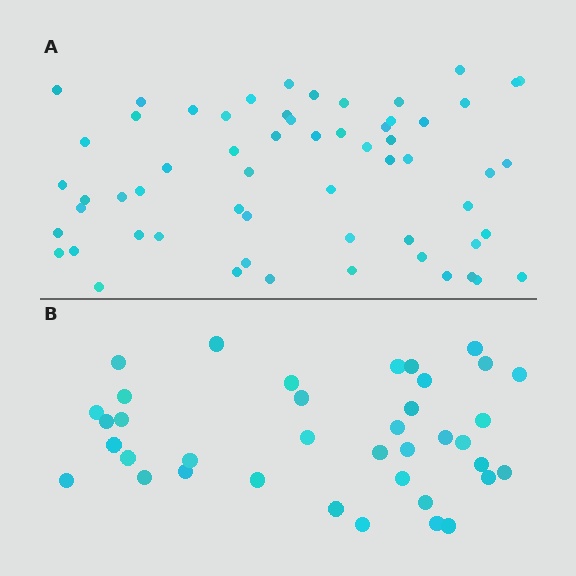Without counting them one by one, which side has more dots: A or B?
Region A (the top region) has more dots.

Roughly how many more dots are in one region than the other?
Region A has approximately 20 more dots than region B.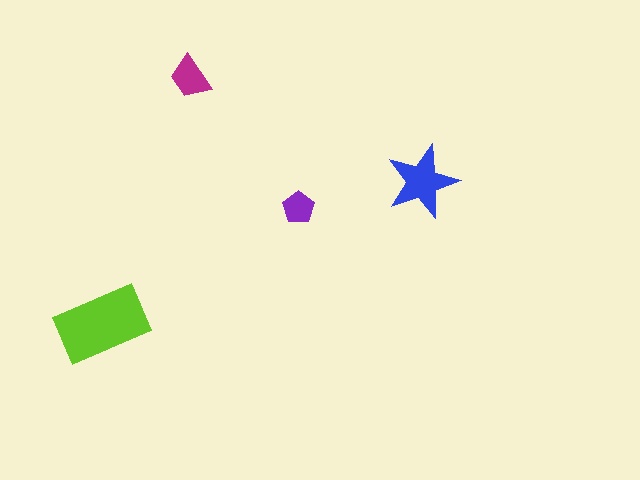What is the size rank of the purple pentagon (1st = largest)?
4th.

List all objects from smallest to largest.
The purple pentagon, the magenta trapezoid, the blue star, the lime rectangle.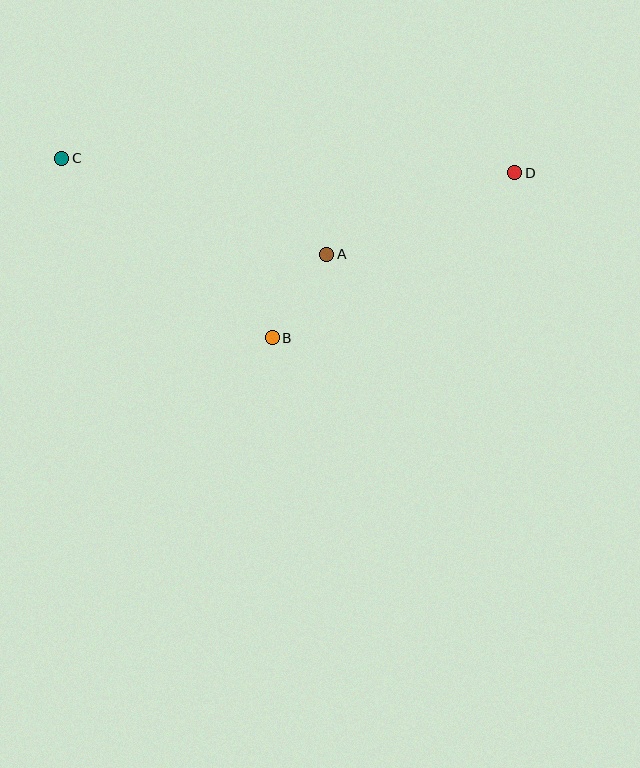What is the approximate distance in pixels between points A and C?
The distance between A and C is approximately 282 pixels.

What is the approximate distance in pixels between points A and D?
The distance between A and D is approximately 205 pixels.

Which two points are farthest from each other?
Points C and D are farthest from each other.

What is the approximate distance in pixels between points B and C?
The distance between B and C is approximately 277 pixels.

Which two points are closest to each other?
Points A and B are closest to each other.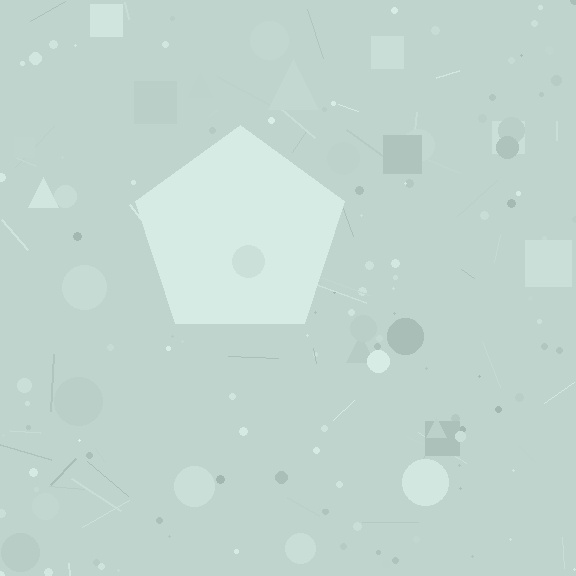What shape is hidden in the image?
A pentagon is hidden in the image.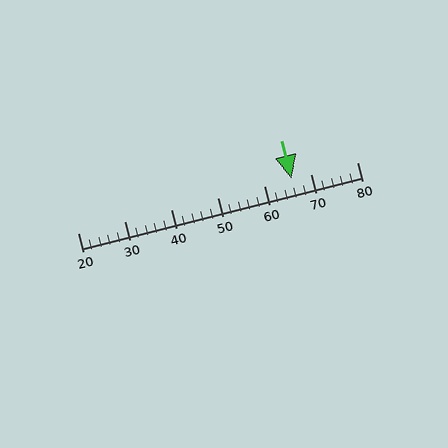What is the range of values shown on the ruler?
The ruler shows values from 20 to 80.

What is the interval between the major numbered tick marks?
The major tick marks are spaced 10 units apart.